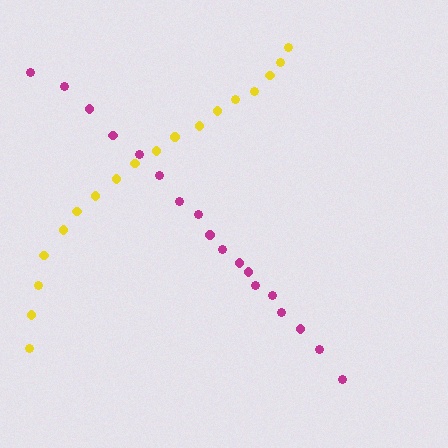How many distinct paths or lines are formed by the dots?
There are 2 distinct paths.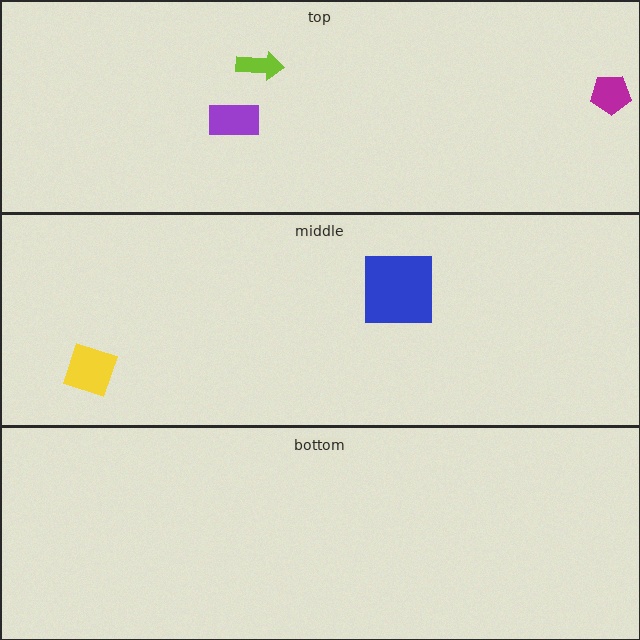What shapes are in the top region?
The purple rectangle, the lime arrow, the magenta pentagon.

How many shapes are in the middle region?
2.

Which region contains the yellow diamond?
The middle region.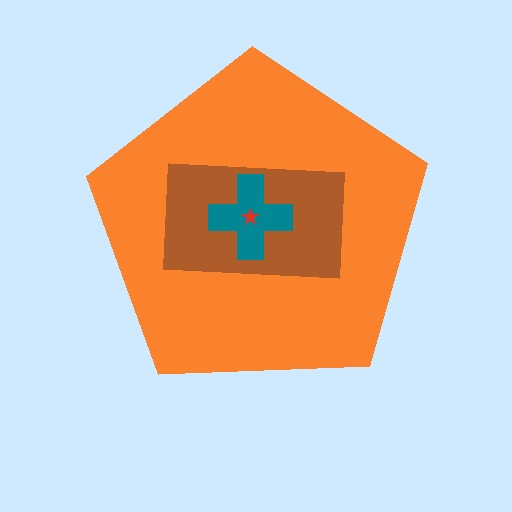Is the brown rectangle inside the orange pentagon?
Yes.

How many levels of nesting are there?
4.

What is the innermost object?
The red star.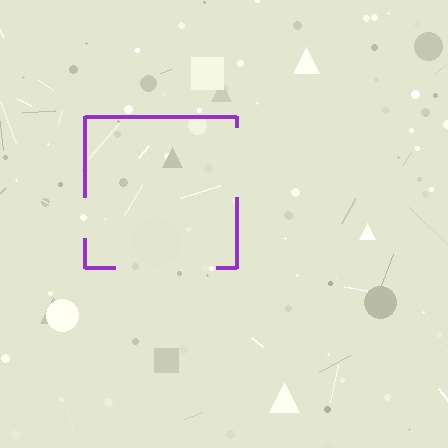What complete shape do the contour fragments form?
The contour fragments form a square.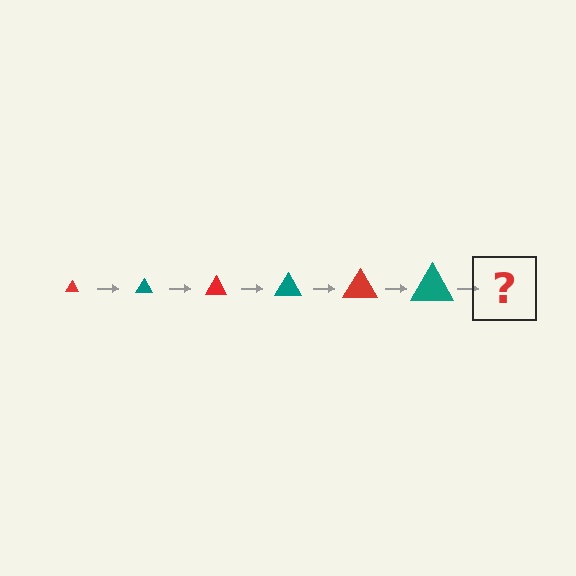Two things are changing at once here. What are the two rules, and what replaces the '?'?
The two rules are that the triangle grows larger each step and the color cycles through red and teal. The '?' should be a red triangle, larger than the previous one.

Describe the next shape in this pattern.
It should be a red triangle, larger than the previous one.